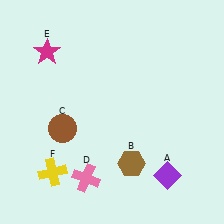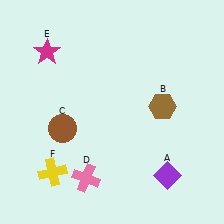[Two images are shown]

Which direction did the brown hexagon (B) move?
The brown hexagon (B) moved up.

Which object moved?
The brown hexagon (B) moved up.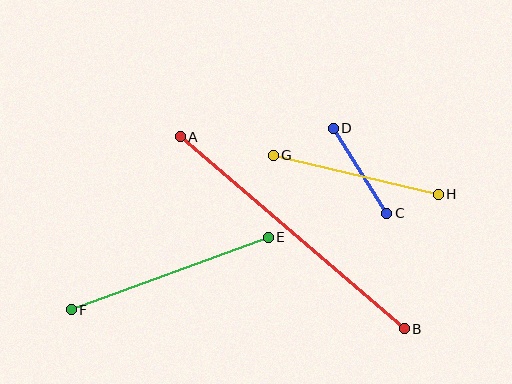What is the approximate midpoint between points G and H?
The midpoint is at approximately (356, 175) pixels.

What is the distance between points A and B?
The distance is approximately 295 pixels.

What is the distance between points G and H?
The distance is approximately 169 pixels.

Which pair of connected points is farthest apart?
Points A and B are farthest apart.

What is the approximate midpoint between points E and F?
The midpoint is at approximately (170, 274) pixels.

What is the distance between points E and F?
The distance is approximately 210 pixels.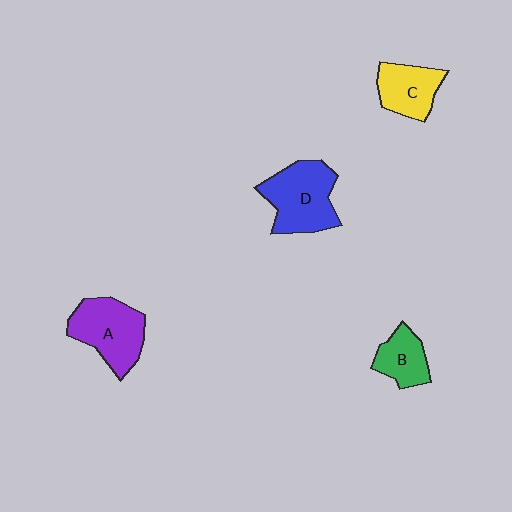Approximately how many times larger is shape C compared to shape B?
Approximately 1.2 times.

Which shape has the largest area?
Shape D (blue).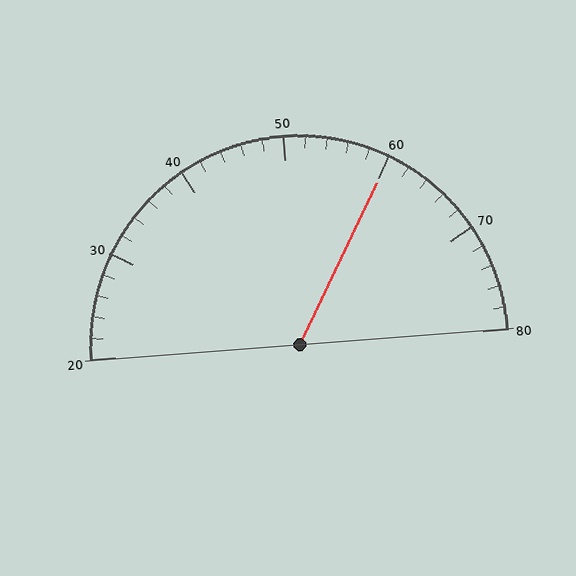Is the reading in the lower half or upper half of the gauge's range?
The reading is in the upper half of the range (20 to 80).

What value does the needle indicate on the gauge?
The needle indicates approximately 60.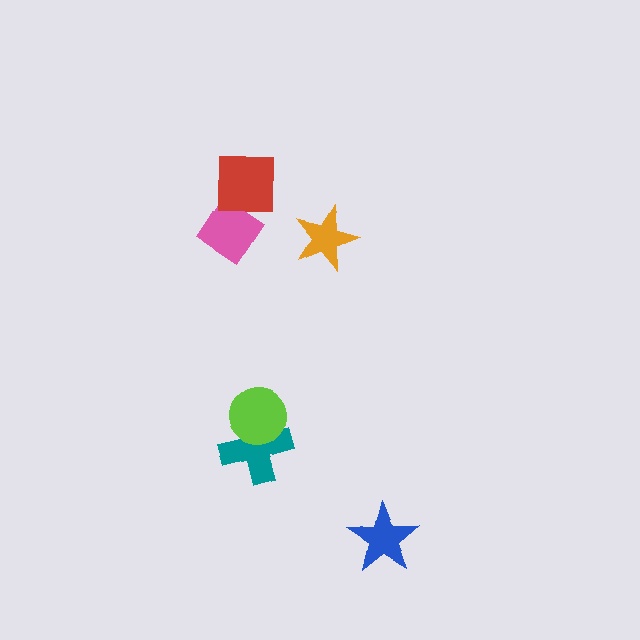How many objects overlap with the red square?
1 object overlaps with the red square.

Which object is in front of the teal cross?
The lime circle is in front of the teal cross.